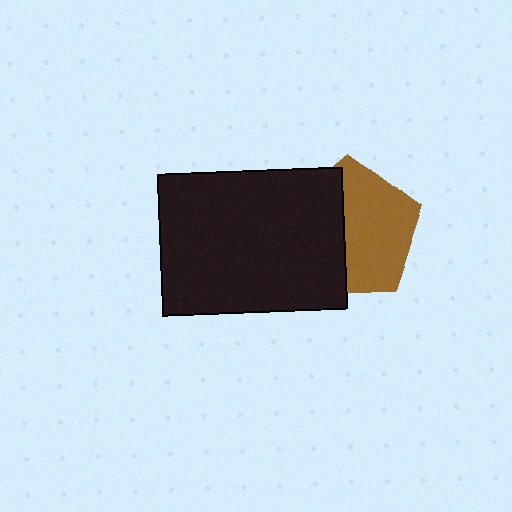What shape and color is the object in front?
The object in front is a black rectangle.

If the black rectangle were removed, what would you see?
You would see the complete brown pentagon.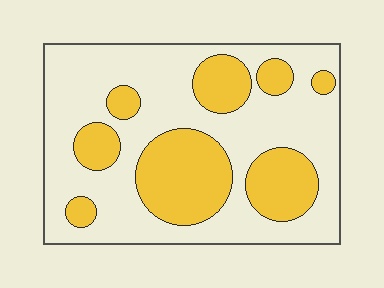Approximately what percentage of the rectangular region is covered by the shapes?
Approximately 35%.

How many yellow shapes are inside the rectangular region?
8.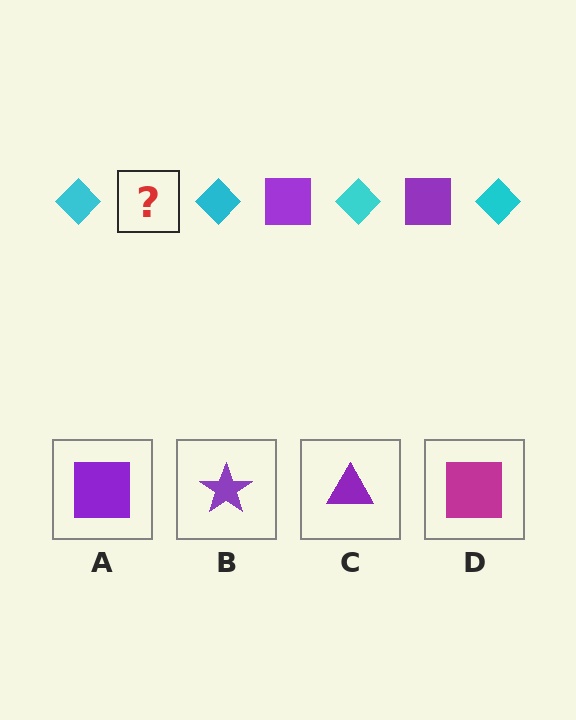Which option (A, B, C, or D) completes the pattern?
A.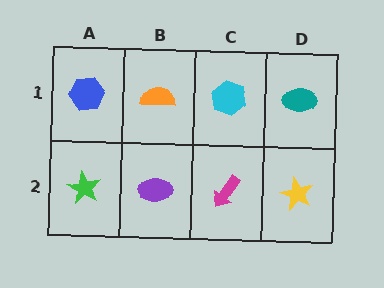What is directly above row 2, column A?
A blue hexagon.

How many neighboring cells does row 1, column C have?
3.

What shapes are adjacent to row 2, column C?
A cyan hexagon (row 1, column C), a purple ellipse (row 2, column B), a yellow star (row 2, column D).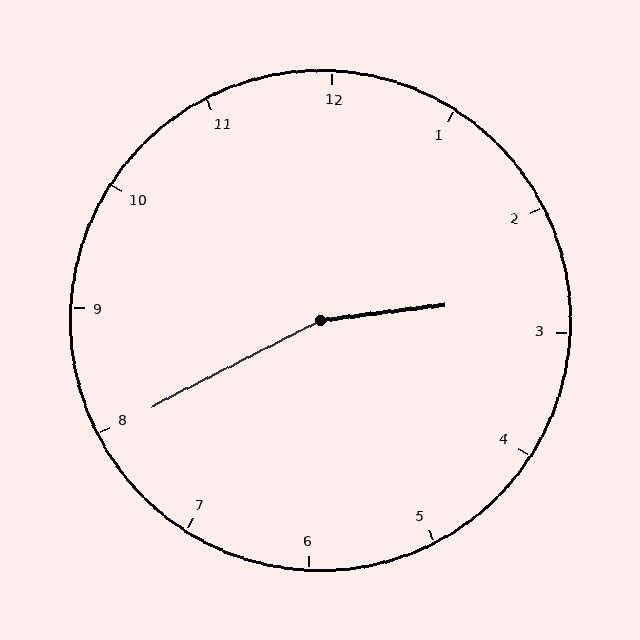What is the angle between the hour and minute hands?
Approximately 160 degrees.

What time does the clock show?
2:40.